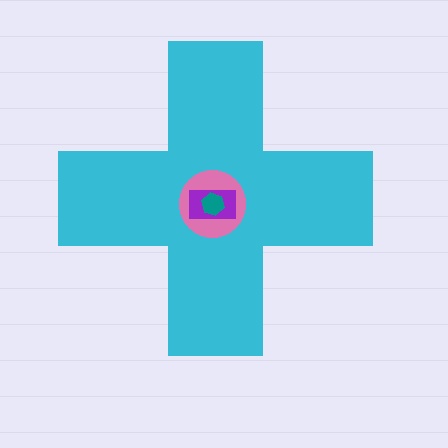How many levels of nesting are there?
4.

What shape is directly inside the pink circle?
The purple rectangle.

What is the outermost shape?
The cyan cross.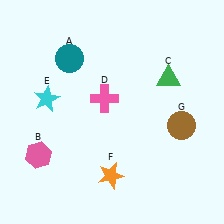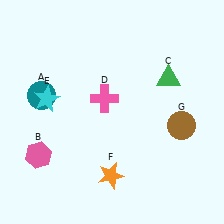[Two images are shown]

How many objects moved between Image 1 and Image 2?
1 object moved between the two images.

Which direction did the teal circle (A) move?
The teal circle (A) moved down.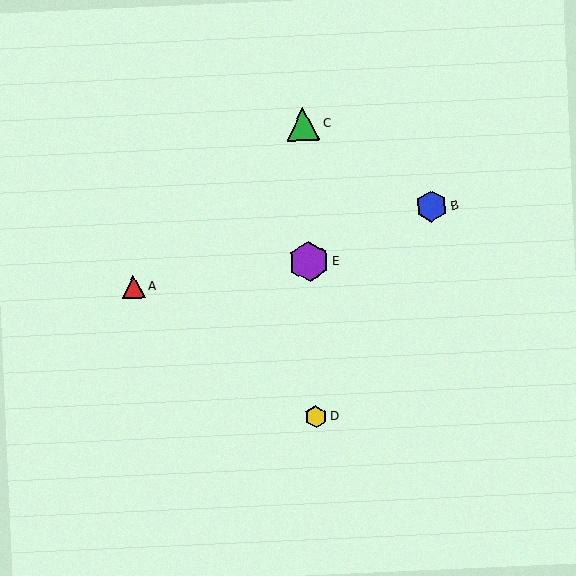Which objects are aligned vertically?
Objects C, D, E are aligned vertically.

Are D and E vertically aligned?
Yes, both are at x≈316.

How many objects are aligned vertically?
3 objects (C, D, E) are aligned vertically.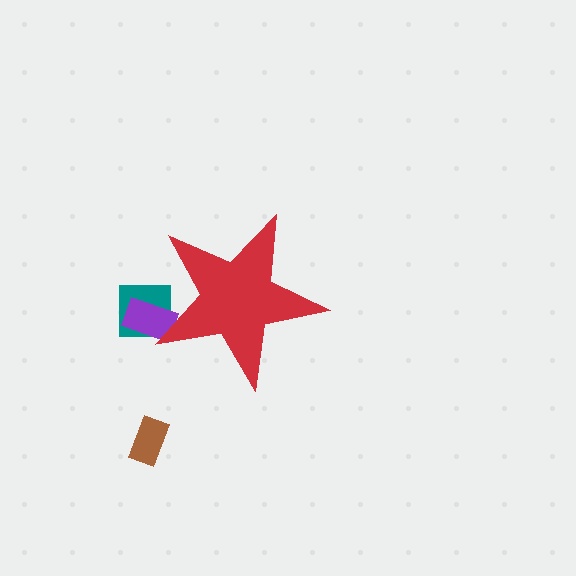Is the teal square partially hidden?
Yes, the teal square is partially hidden behind the red star.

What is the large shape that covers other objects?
A red star.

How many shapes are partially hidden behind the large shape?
2 shapes are partially hidden.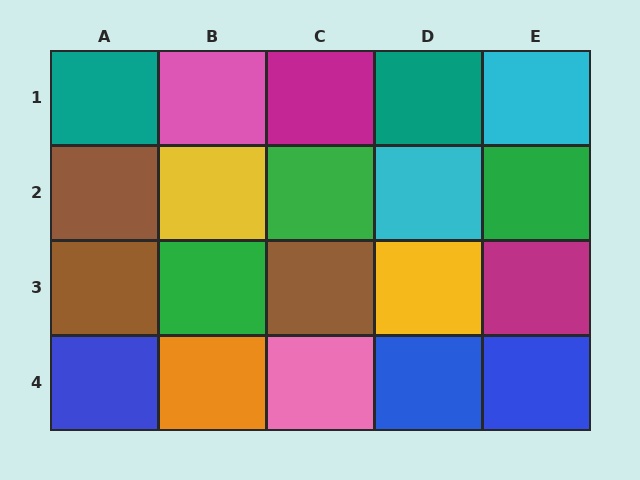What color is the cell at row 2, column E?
Green.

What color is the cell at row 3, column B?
Green.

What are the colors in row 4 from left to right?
Blue, orange, pink, blue, blue.